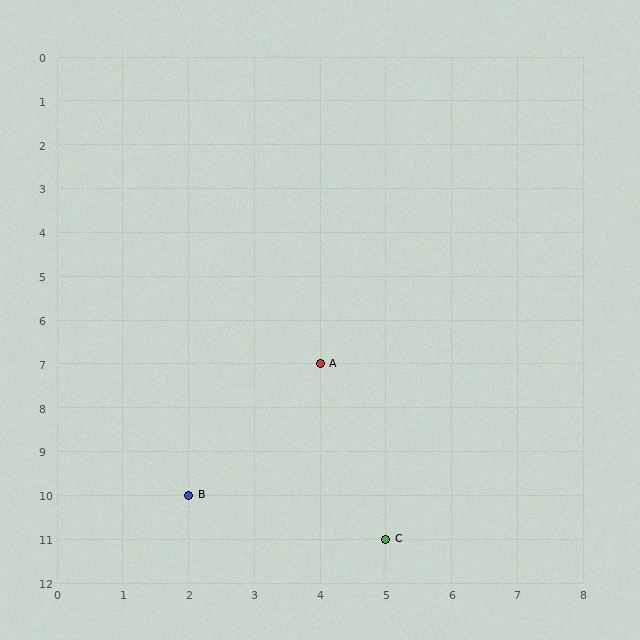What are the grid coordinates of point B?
Point B is at grid coordinates (2, 10).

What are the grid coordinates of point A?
Point A is at grid coordinates (4, 7).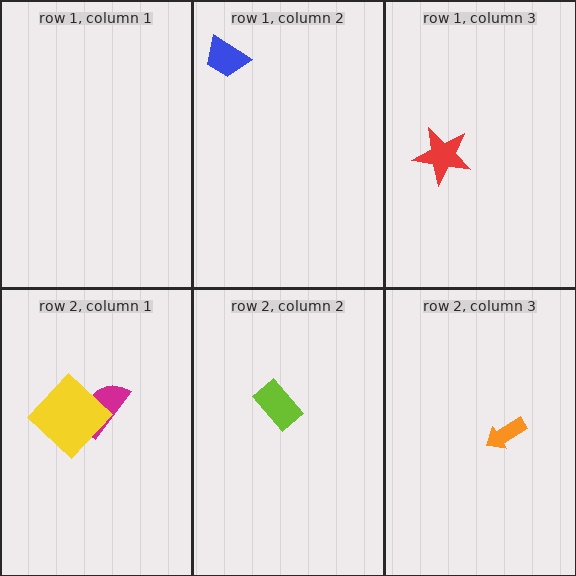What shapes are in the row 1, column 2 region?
The blue trapezoid.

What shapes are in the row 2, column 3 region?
The orange arrow.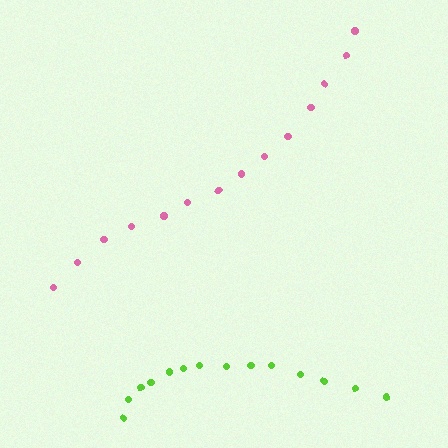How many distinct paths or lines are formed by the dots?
There are 2 distinct paths.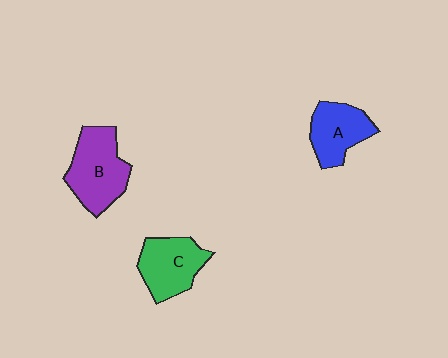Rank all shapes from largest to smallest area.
From largest to smallest: B (purple), C (green), A (blue).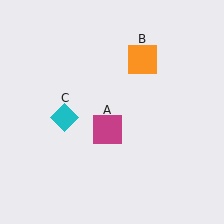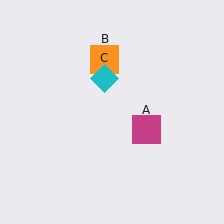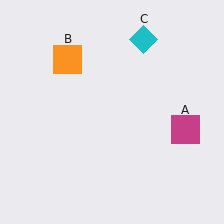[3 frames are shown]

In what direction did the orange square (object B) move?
The orange square (object B) moved left.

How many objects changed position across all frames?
3 objects changed position: magenta square (object A), orange square (object B), cyan diamond (object C).